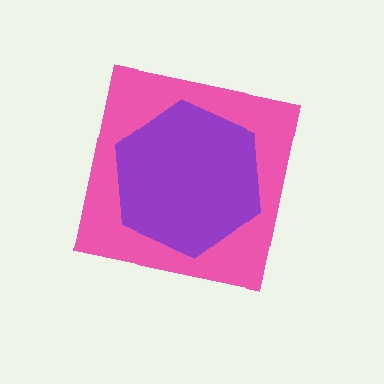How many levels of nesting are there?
2.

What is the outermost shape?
The pink square.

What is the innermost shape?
The purple hexagon.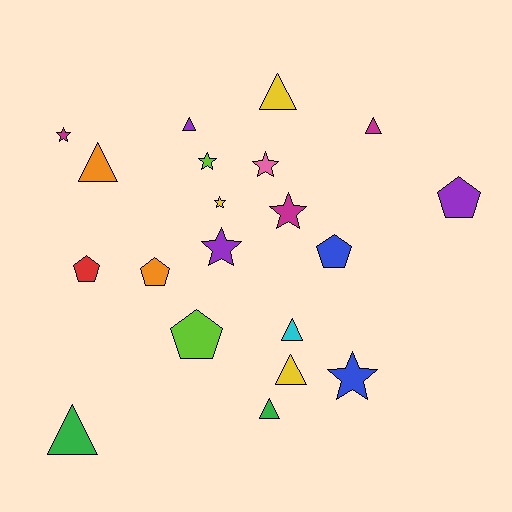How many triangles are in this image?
There are 8 triangles.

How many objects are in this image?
There are 20 objects.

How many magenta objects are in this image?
There are 3 magenta objects.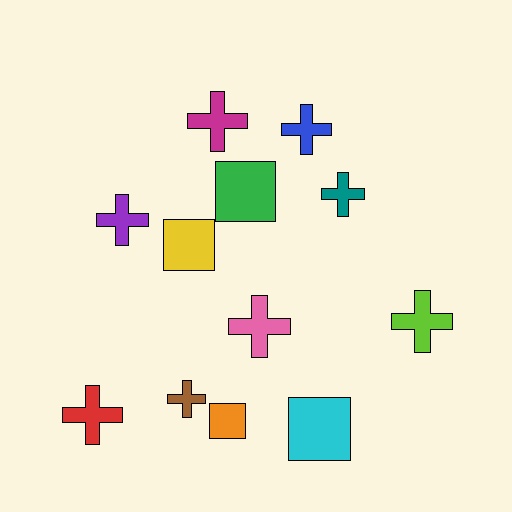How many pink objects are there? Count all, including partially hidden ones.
There is 1 pink object.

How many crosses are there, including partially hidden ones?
There are 8 crosses.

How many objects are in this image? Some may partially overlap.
There are 12 objects.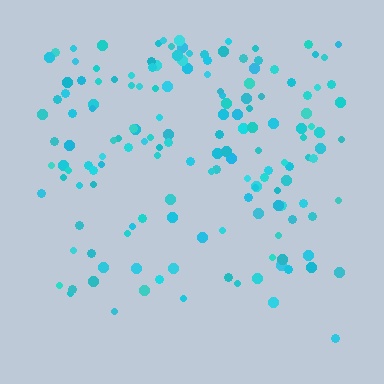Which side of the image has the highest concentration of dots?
The top.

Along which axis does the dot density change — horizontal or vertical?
Vertical.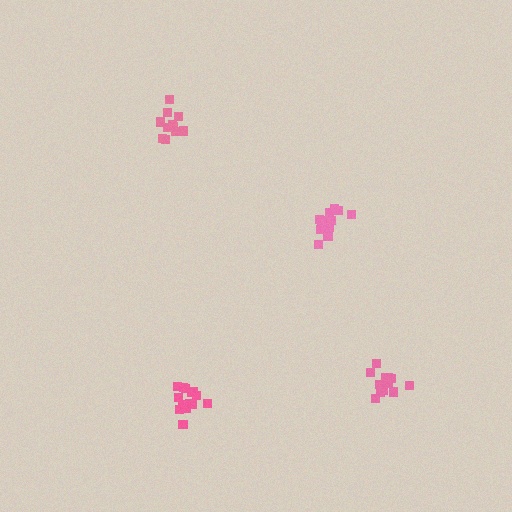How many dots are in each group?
Group 1: 15 dots, Group 2: 11 dots, Group 3: 12 dots, Group 4: 12 dots (50 total).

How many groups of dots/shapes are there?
There are 4 groups.